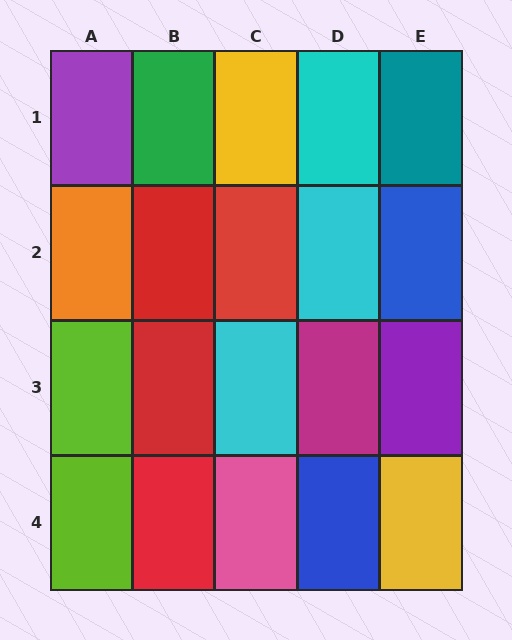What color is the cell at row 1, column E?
Teal.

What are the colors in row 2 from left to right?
Orange, red, red, cyan, blue.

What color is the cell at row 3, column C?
Cyan.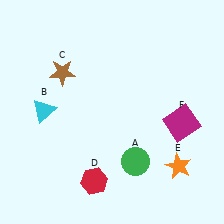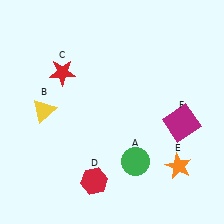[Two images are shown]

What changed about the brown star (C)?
In Image 1, C is brown. In Image 2, it changed to red.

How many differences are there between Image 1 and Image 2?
There are 2 differences between the two images.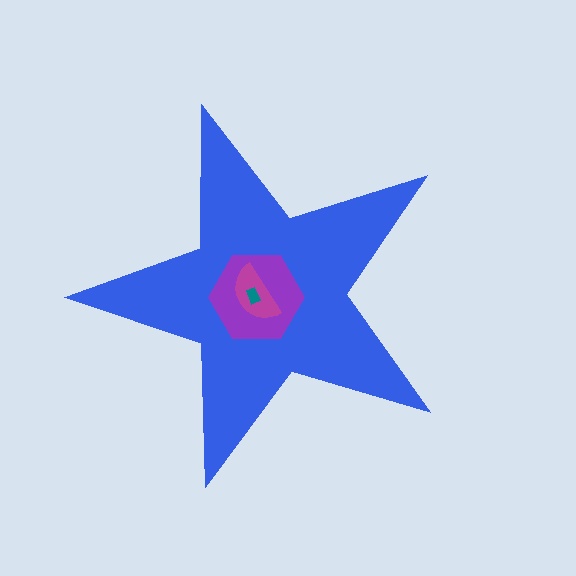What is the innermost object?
The teal rectangle.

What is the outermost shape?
The blue star.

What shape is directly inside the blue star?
The purple hexagon.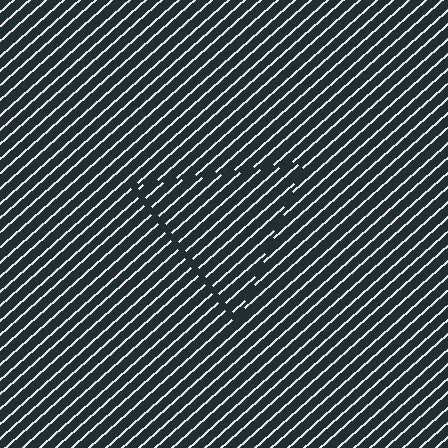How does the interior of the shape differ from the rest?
The interior of the shape contains the same grating, shifted by half a period — the contour is defined by the phase discontinuity where line-ends from the inner and outer gratings abut.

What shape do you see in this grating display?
An illusory triangle. The interior of the shape contains the same grating, shifted by half a period — the contour is defined by the phase discontinuity where line-ends from the inner and outer gratings abut.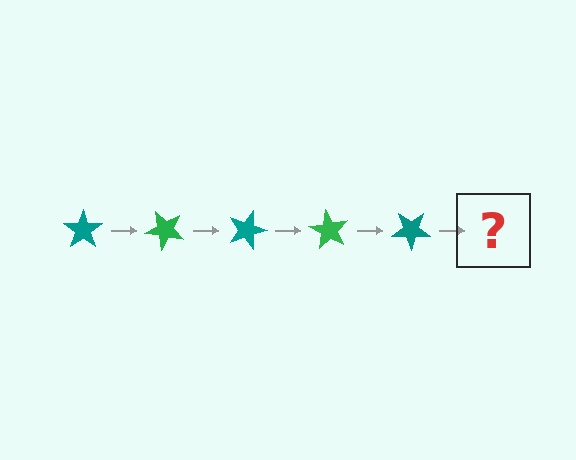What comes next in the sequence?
The next element should be a green star, rotated 225 degrees from the start.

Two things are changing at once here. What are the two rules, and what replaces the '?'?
The two rules are that it rotates 45 degrees each step and the color cycles through teal and green. The '?' should be a green star, rotated 225 degrees from the start.